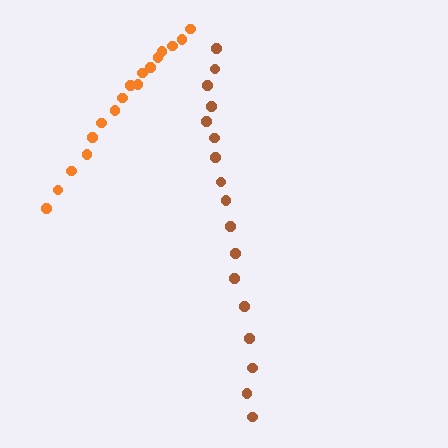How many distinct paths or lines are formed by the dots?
There are 2 distinct paths.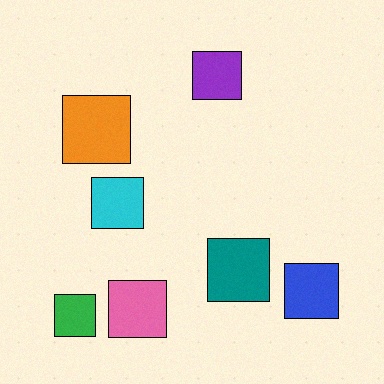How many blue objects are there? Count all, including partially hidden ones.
There is 1 blue object.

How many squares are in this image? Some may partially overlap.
There are 7 squares.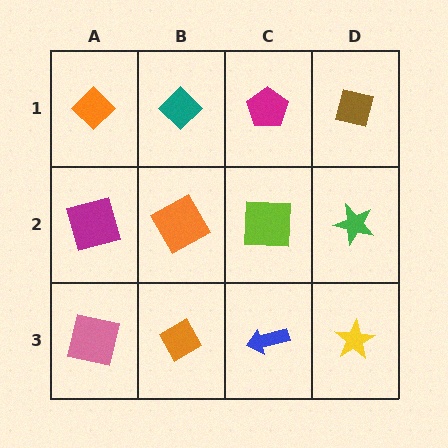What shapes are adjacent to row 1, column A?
A magenta square (row 2, column A), a teal diamond (row 1, column B).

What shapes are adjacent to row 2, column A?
An orange diamond (row 1, column A), a pink square (row 3, column A), an orange square (row 2, column B).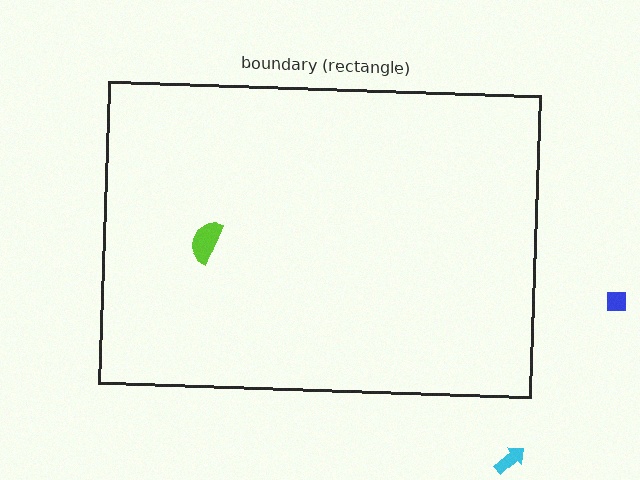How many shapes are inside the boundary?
1 inside, 2 outside.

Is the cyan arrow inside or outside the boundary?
Outside.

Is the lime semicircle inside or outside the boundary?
Inside.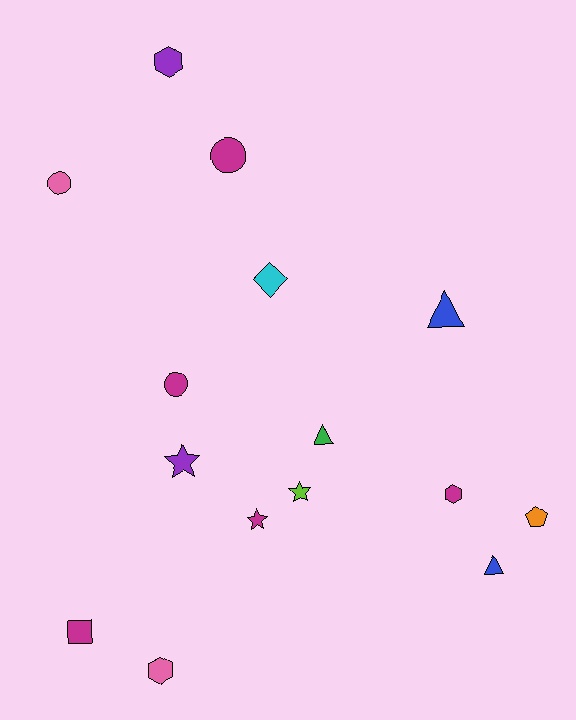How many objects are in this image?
There are 15 objects.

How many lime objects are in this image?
There is 1 lime object.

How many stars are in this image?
There are 3 stars.